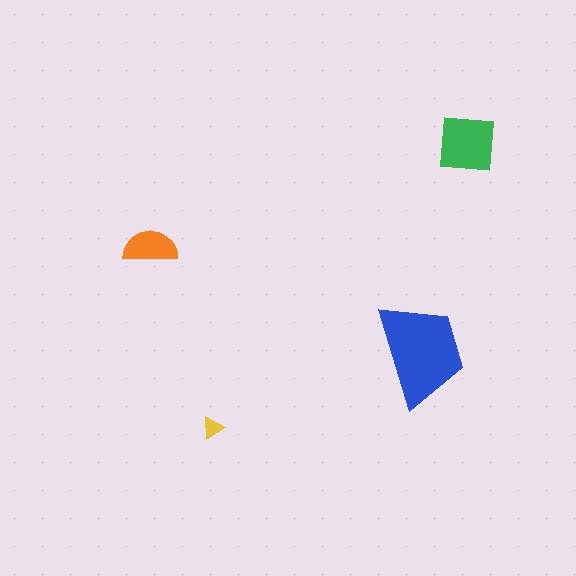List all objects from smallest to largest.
The yellow triangle, the orange semicircle, the green square, the blue trapezoid.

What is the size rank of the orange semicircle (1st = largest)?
3rd.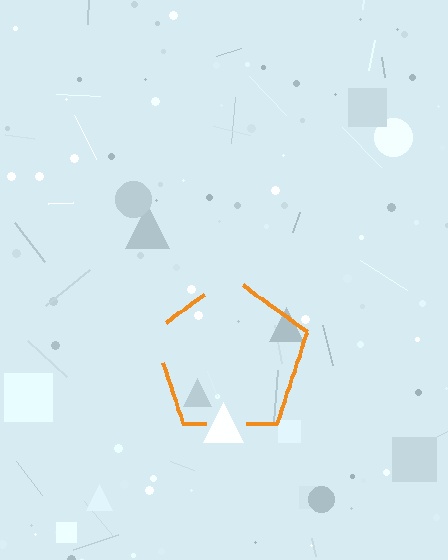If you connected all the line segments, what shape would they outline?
They would outline a pentagon.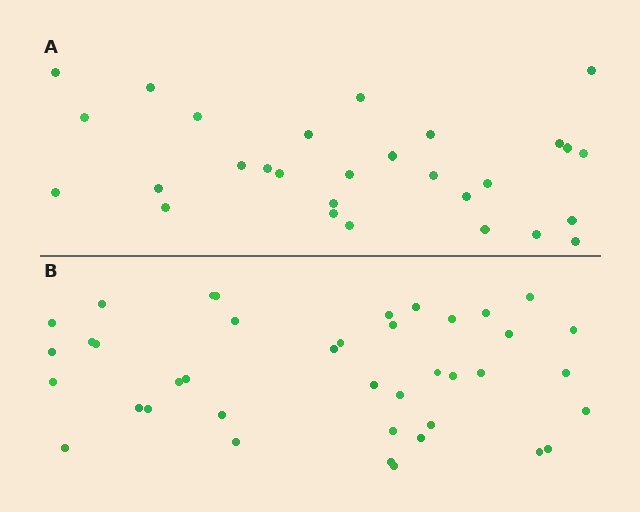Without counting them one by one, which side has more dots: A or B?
Region B (the bottom region) has more dots.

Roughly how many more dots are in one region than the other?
Region B has roughly 12 or so more dots than region A.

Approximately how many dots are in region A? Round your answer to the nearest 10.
About 30 dots. (The exact count is 29, which rounds to 30.)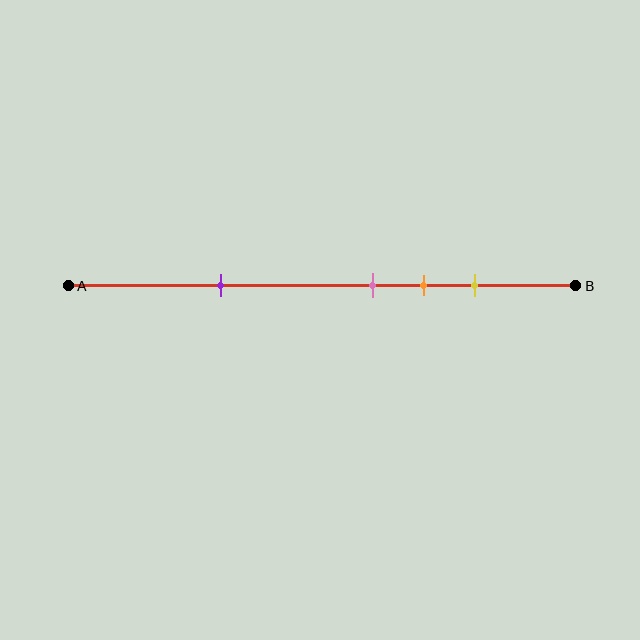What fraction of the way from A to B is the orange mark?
The orange mark is approximately 70% (0.7) of the way from A to B.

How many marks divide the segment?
There are 4 marks dividing the segment.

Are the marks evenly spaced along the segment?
No, the marks are not evenly spaced.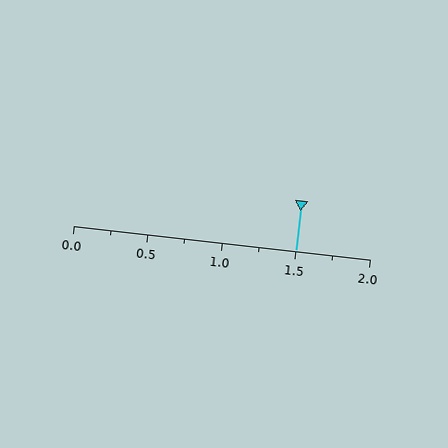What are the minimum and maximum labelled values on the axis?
The axis runs from 0.0 to 2.0.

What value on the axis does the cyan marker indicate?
The marker indicates approximately 1.5.